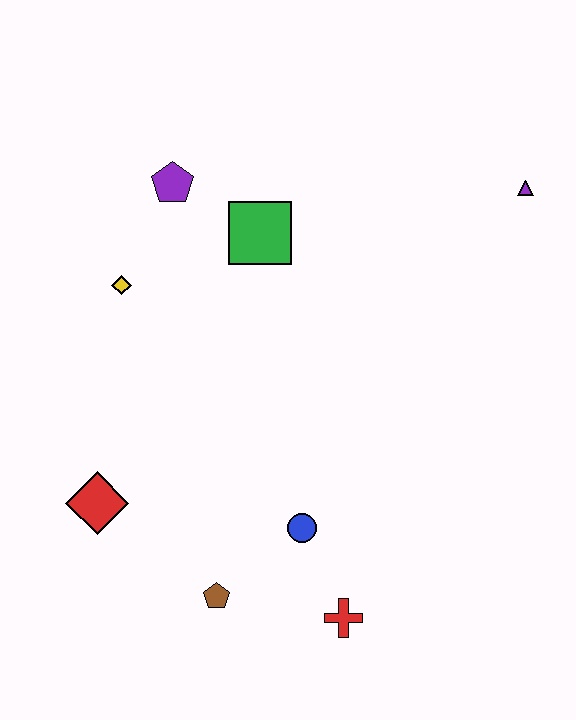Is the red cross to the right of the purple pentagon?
Yes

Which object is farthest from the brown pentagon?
The purple triangle is farthest from the brown pentagon.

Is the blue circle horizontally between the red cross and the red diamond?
Yes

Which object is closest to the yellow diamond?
The purple pentagon is closest to the yellow diamond.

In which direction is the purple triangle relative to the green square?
The purple triangle is to the right of the green square.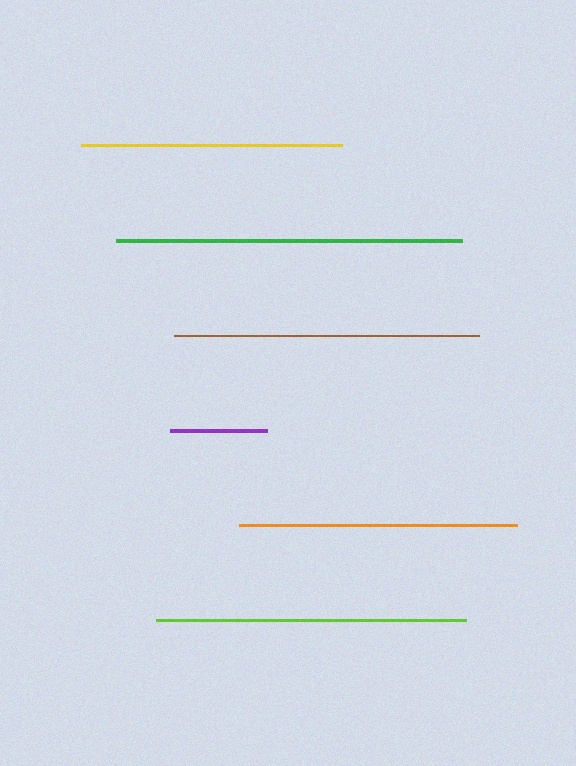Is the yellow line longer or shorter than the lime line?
The lime line is longer than the yellow line.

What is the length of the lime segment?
The lime segment is approximately 310 pixels long.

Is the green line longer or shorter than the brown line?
The green line is longer than the brown line.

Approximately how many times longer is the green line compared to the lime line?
The green line is approximately 1.1 times the length of the lime line.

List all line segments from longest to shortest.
From longest to shortest: green, lime, brown, orange, yellow, purple.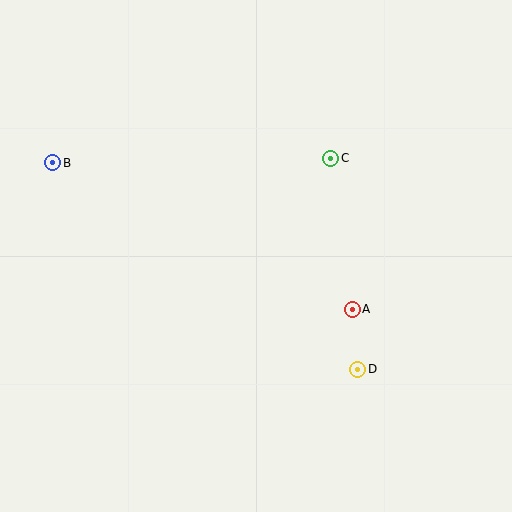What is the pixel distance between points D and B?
The distance between D and B is 368 pixels.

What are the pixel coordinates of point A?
Point A is at (352, 309).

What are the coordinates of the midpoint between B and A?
The midpoint between B and A is at (203, 236).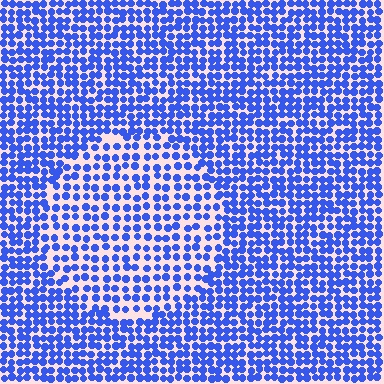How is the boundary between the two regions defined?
The boundary is defined by a change in element density (approximately 1.6x ratio). All elements are the same color, size, and shape.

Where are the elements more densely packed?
The elements are more densely packed outside the circle boundary.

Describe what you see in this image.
The image contains small blue elements arranged at two different densities. A circle-shaped region is visible where the elements are less densely packed than the surrounding area.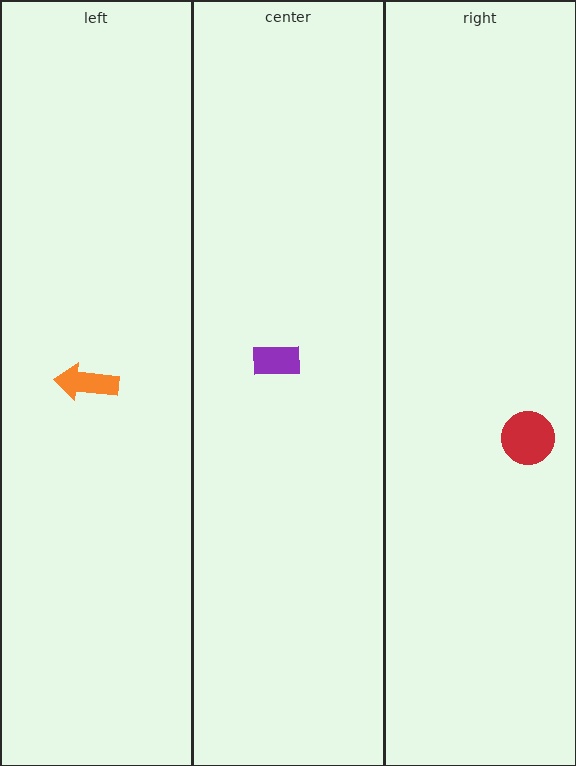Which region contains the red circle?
The right region.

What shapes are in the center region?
The purple rectangle.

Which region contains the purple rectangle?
The center region.